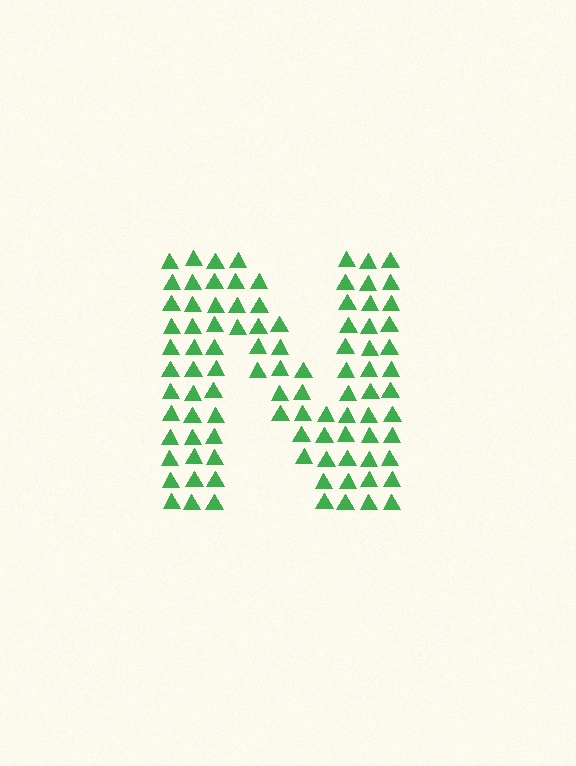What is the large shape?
The large shape is the letter N.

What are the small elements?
The small elements are triangles.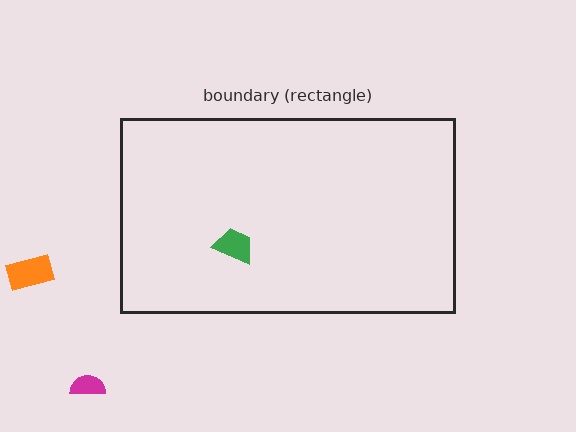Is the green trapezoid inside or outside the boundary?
Inside.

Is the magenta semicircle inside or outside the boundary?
Outside.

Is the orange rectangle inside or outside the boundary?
Outside.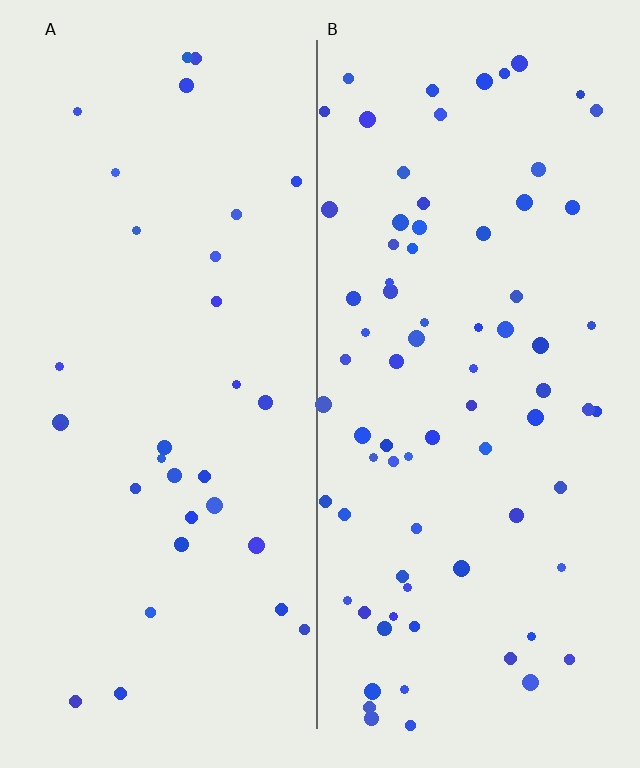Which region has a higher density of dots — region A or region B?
B (the right).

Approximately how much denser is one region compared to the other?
Approximately 2.4× — region B over region A.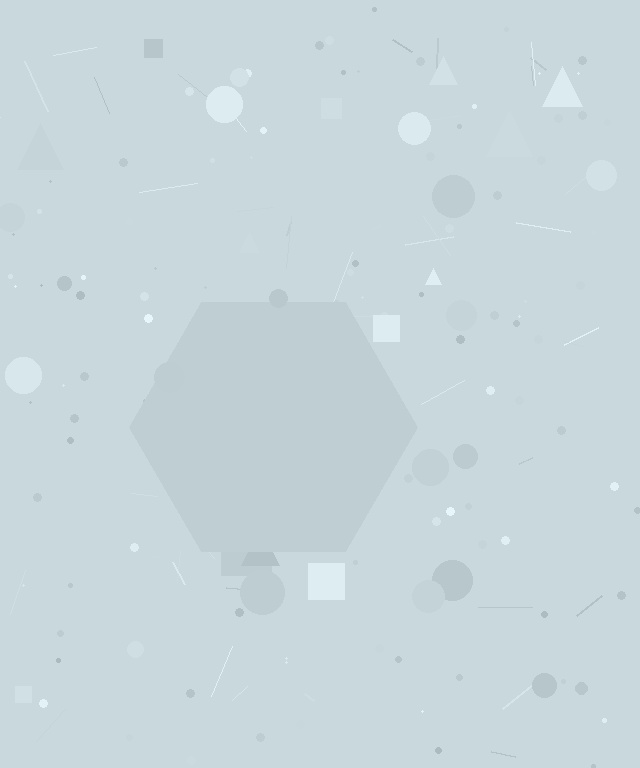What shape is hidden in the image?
A hexagon is hidden in the image.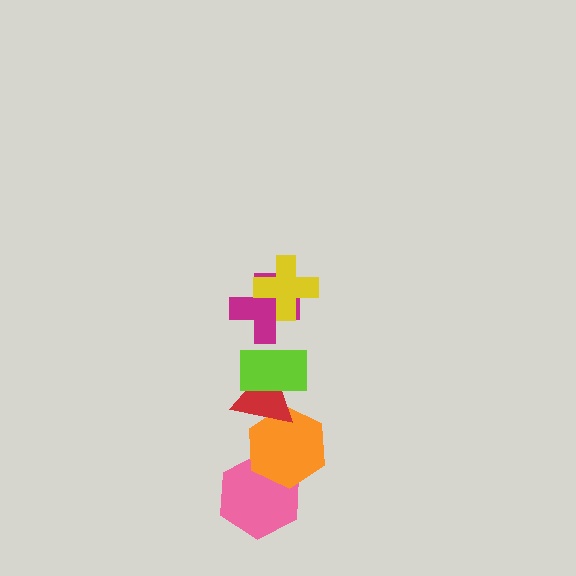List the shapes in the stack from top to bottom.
From top to bottom: the yellow cross, the magenta cross, the lime rectangle, the red triangle, the orange hexagon, the pink hexagon.